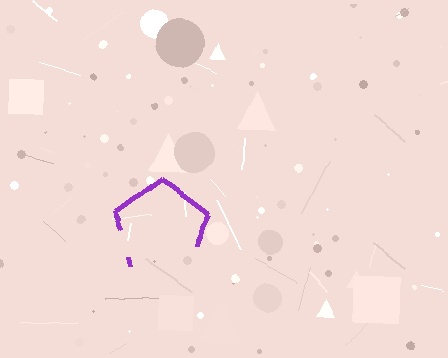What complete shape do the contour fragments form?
The contour fragments form a pentagon.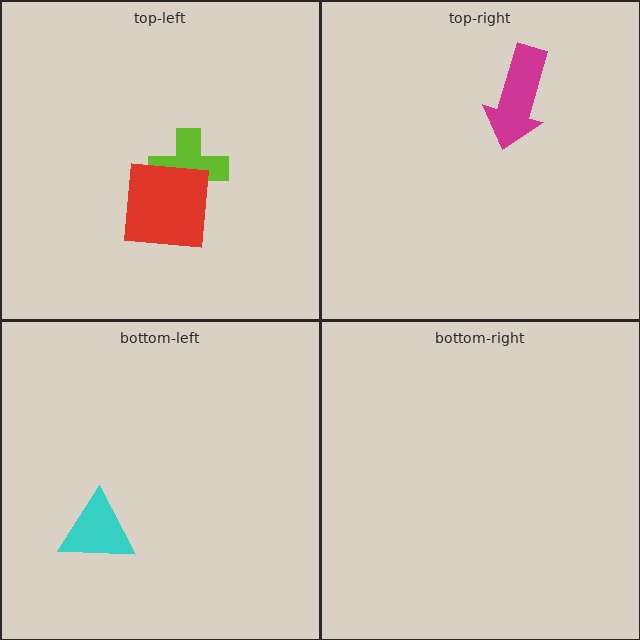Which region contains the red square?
The top-left region.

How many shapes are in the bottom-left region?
1.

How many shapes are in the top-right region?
1.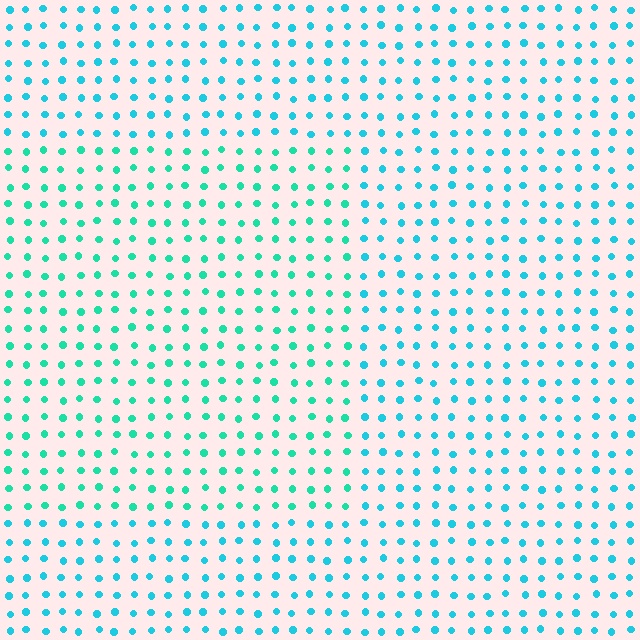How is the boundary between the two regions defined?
The boundary is defined purely by a slight shift in hue (about 25 degrees). Spacing, size, and orientation are identical on both sides.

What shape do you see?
I see a rectangle.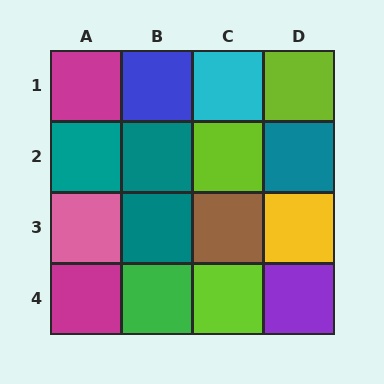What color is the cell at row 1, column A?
Magenta.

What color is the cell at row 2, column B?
Teal.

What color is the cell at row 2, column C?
Lime.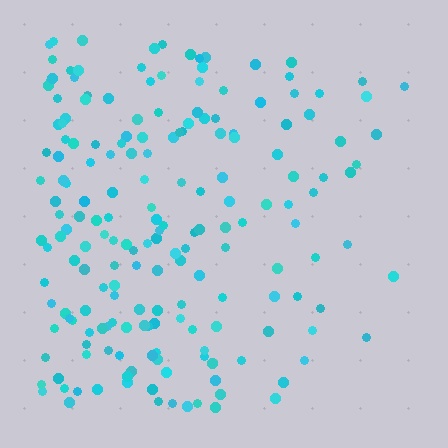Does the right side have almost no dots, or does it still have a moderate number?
Still a moderate number, just noticeably fewer than the left.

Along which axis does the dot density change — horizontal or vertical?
Horizontal.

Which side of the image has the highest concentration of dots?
The left.